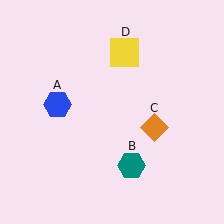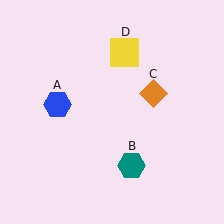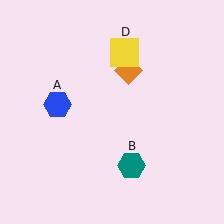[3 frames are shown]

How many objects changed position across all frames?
1 object changed position: orange diamond (object C).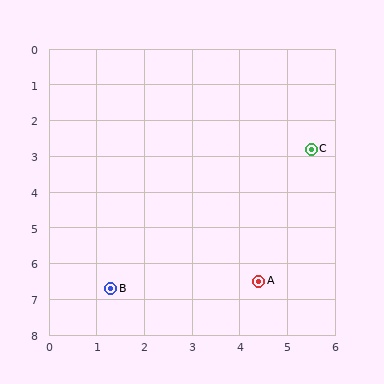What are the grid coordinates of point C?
Point C is at approximately (5.5, 2.8).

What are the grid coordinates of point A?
Point A is at approximately (4.4, 6.5).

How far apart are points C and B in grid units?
Points C and B are about 5.7 grid units apart.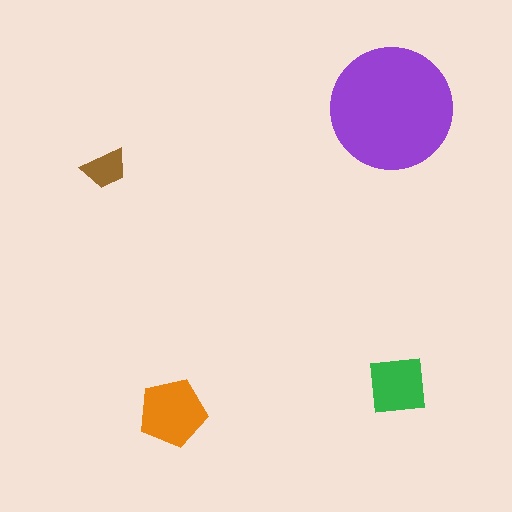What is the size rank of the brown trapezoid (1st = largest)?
4th.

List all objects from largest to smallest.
The purple circle, the orange pentagon, the green square, the brown trapezoid.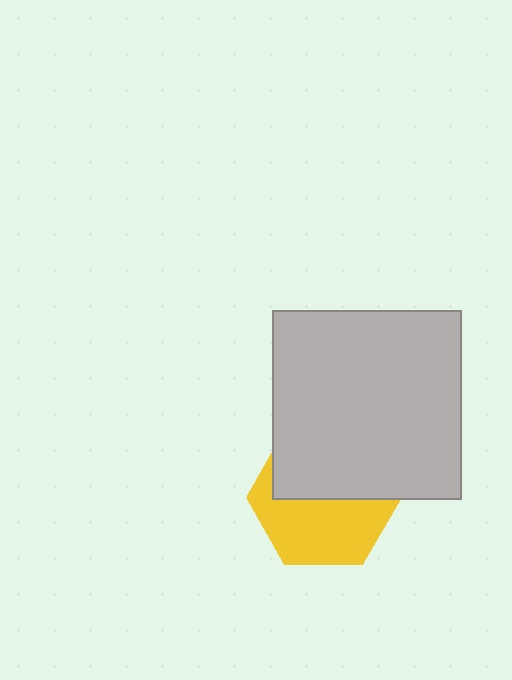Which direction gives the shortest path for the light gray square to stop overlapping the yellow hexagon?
Moving up gives the shortest separation.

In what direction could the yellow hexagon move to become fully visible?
The yellow hexagon could move down. That would shift it out from behind the light gray square entirely.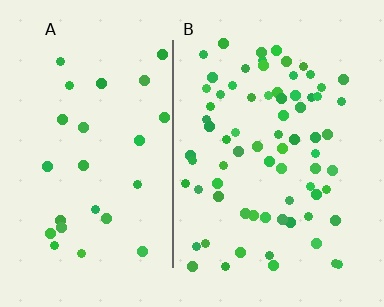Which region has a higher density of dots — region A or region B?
B (the right).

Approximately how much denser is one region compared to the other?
Approximately 2.8× — region B over region A.